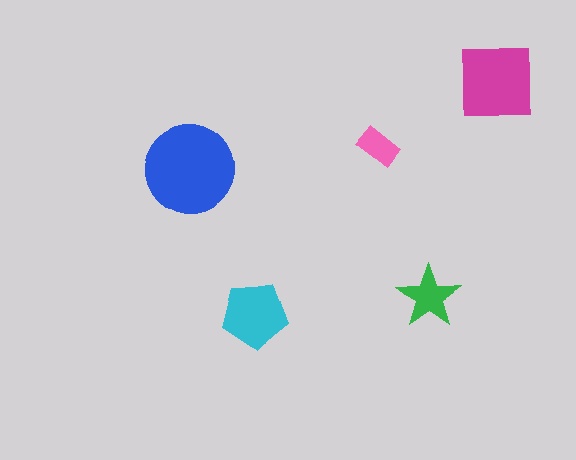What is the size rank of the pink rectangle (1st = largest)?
5th.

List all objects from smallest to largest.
The pink rectangle, the green star, the cyan pentagon, the magenta square, the blue circle.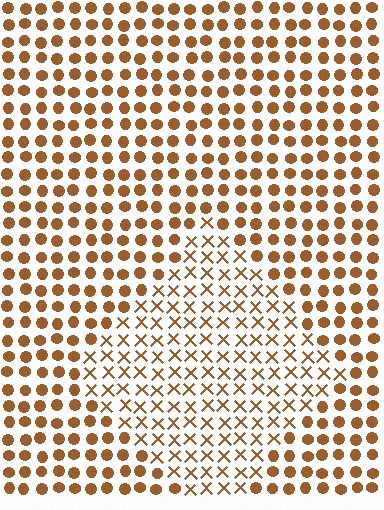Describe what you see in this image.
The image is filled with small brown elements arranged in a uniform grid. A diamond-shaped region contains X marks, while the surrounding area contains circles. The boundary is defined purely by the change in element shape.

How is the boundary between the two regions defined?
The boundary is defined by a change in element shape: X marks inside vs. circles outside. All elements share the same color and spacing.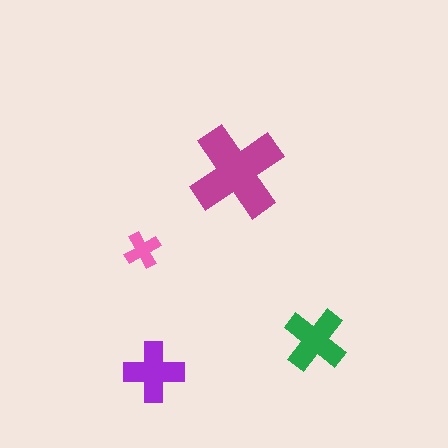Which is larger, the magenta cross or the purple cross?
The magenta one.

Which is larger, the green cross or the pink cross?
The green one.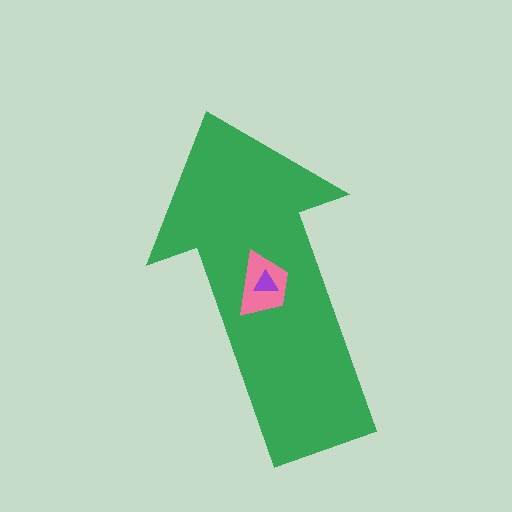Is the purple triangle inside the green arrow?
Yes.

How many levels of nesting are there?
3.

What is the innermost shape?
The purple triangle.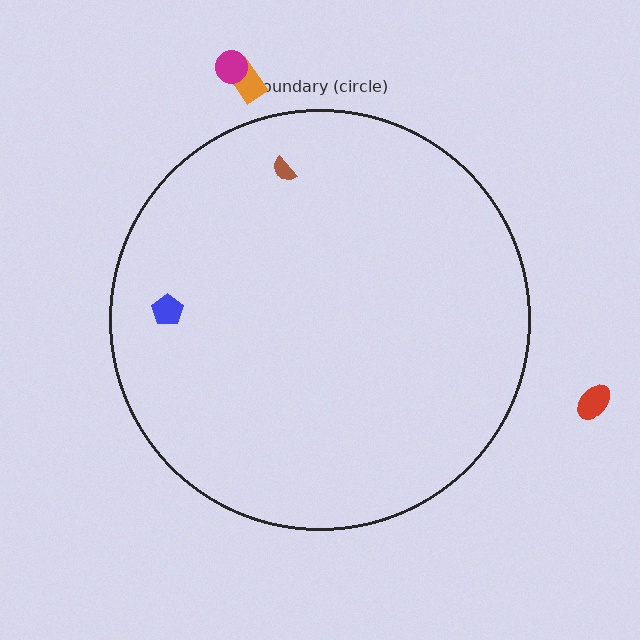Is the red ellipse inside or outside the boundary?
Outside.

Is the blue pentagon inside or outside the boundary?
Inside.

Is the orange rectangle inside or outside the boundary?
Outside.